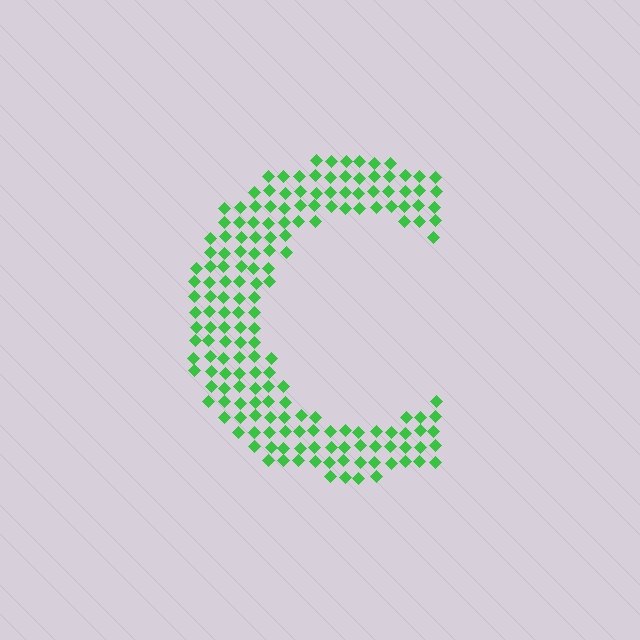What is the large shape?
The large shape is the letter C.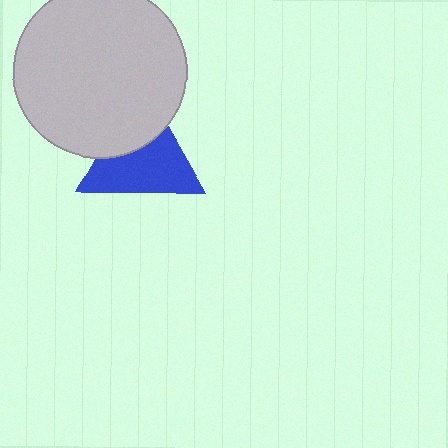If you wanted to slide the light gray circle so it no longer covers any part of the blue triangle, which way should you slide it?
Slide it up — that is the most direct way to separate the two shapes.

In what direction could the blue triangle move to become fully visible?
The blue triangle could move down. That would shift it out from behind the light gray circle entirely.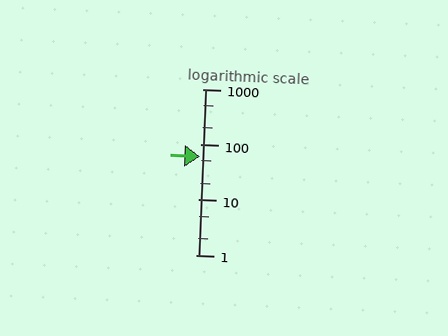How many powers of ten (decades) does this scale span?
The scale spans 3 decades, from 1 to 1000.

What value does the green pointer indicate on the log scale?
The pointer indicates approximately 61.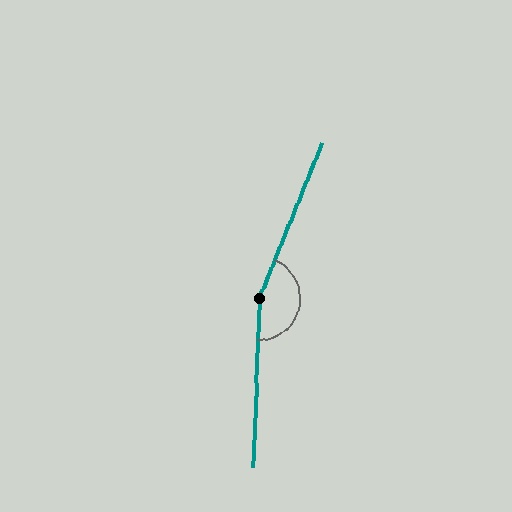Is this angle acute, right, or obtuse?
It is obtuse.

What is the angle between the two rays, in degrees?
Approximately 160 degrees.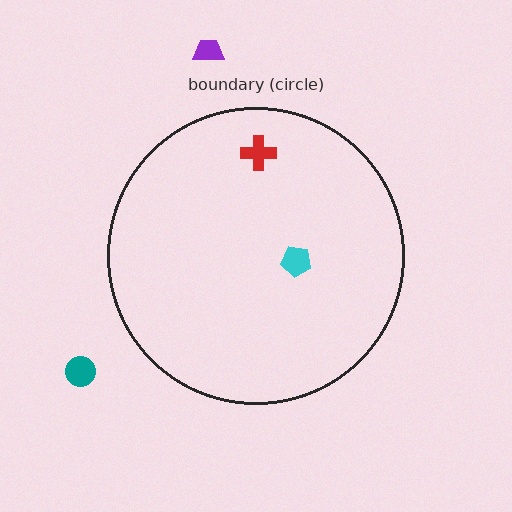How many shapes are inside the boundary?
2 inside, 2 outside.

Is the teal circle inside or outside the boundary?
Outside.